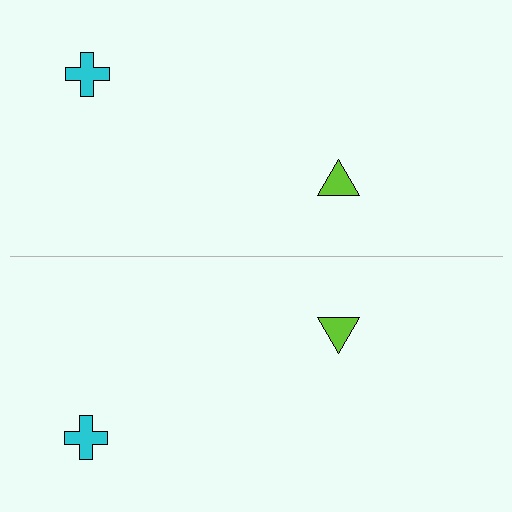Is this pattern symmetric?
Yes, this pattern has bilateral (reflection) symmetry.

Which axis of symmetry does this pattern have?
The pattern has a horizontal axis of symmetry running through the center of the image.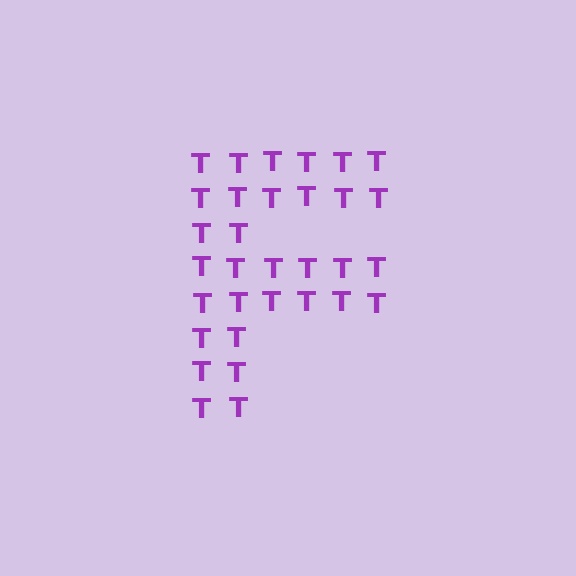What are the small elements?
The small elements are letter T's.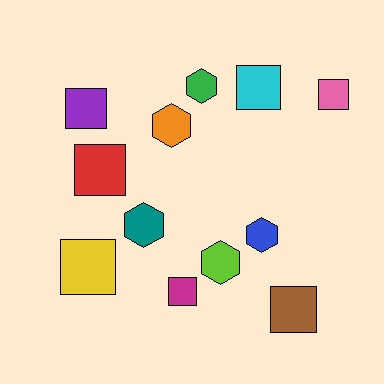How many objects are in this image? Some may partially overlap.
There are 12 objects.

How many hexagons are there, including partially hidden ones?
There are 5 hexagons.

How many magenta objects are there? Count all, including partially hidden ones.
There is 1 magenta object.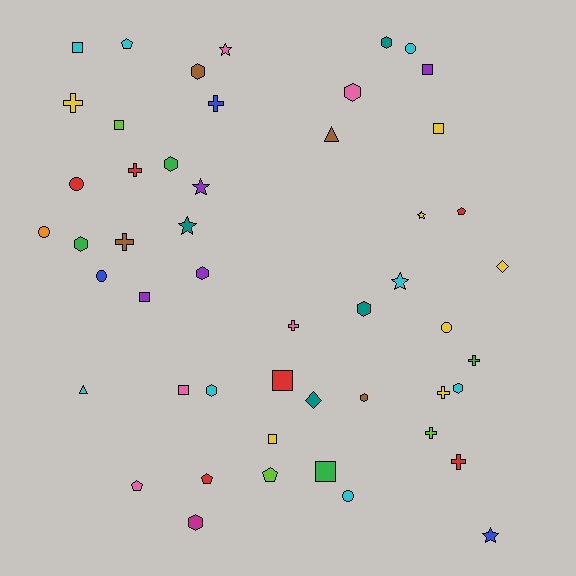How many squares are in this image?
There are 9 squares.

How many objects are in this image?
There are 50 objects.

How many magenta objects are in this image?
There is 1 magenta object.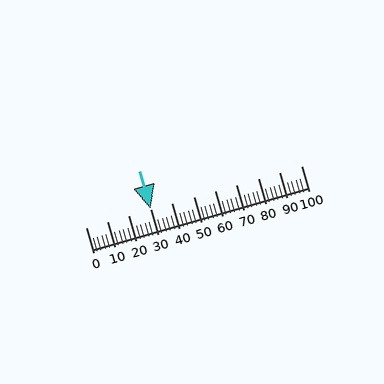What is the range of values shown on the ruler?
The ruler shows values from 0 to 100.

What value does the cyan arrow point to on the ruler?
The cyan arrow points to approximately 30.